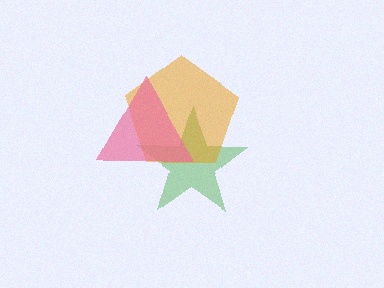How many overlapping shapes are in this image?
There are 3 overlapping shapes in the image.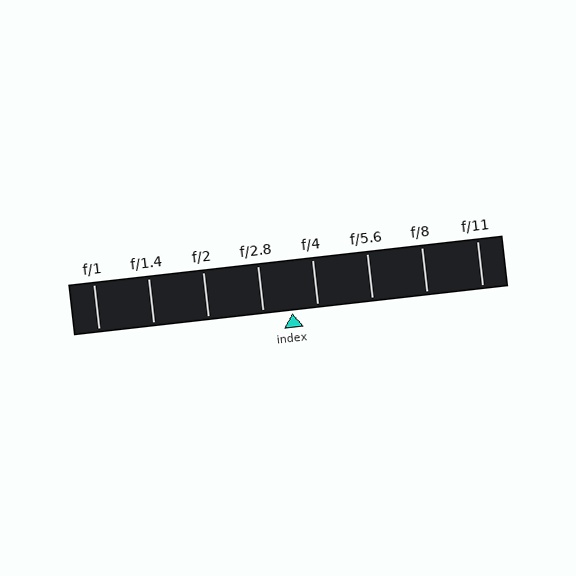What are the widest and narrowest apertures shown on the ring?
The widest aperture shown is f/1 and the narrowest is f/11.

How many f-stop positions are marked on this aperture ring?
There are 8 f-stop positions marked.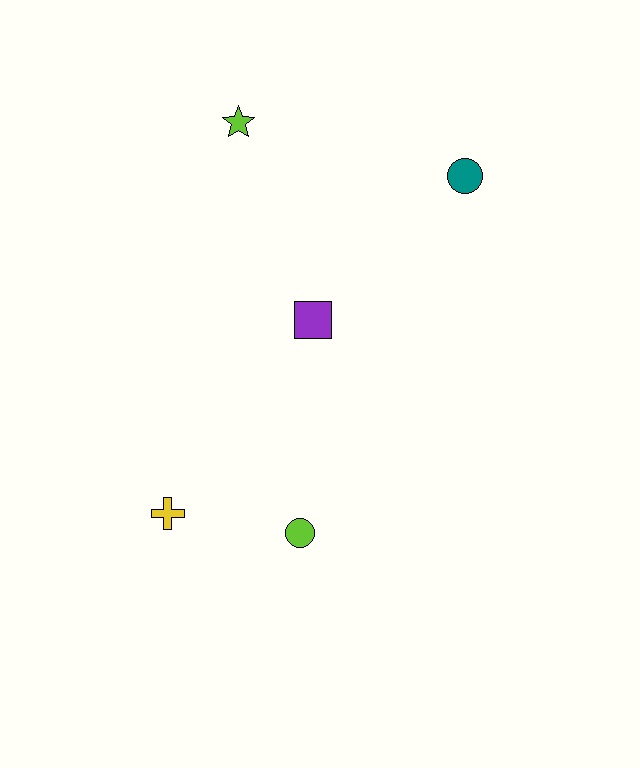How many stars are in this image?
There is 1 star.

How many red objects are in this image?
There are no red objects.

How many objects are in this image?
There are 5 objects.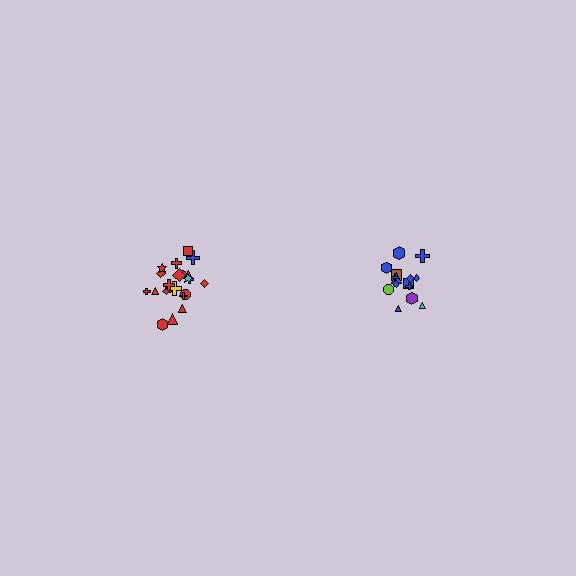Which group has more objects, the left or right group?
The left group.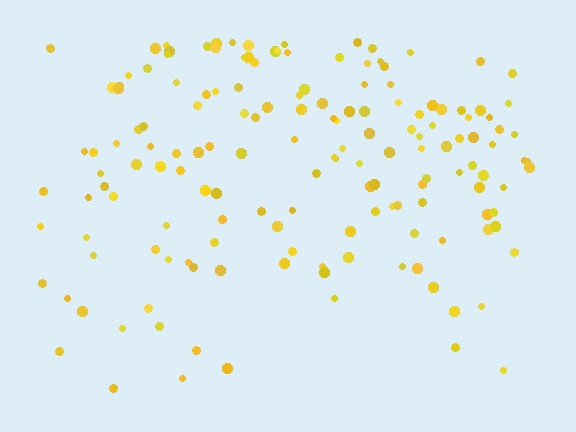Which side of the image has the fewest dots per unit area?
The bottom.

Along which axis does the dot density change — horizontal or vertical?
Vertical.